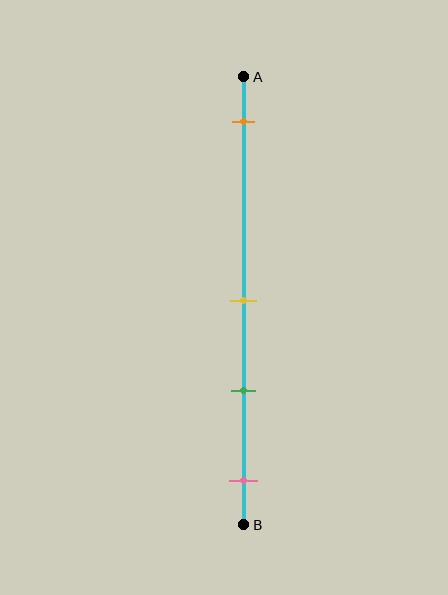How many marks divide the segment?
There are 4 marks dividing the segment.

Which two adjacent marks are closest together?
The yellow and green marks are the closest adjacent pair.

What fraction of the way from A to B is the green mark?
The green mark is approximately 70% (0.7) of the way from A to B.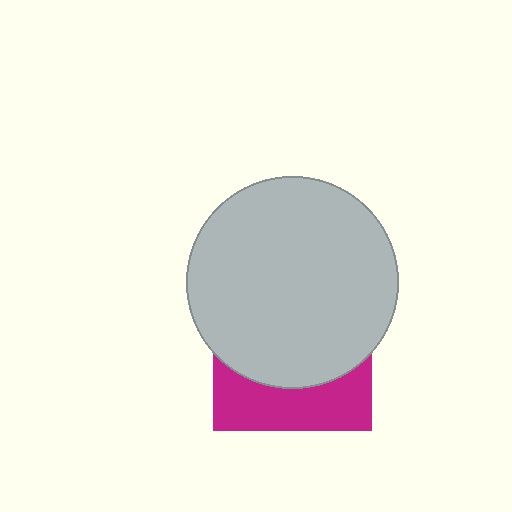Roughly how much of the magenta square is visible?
A small part of it is visible (roughly 33%).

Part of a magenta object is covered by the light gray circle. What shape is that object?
It is a square.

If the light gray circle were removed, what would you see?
You would see the complete magenta square.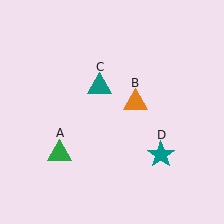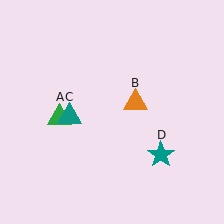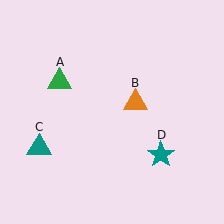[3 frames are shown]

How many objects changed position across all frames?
2 objects changed position: green triangle (object A), teal triangle (object C).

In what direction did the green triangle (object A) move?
The green triangle (object A) moved up.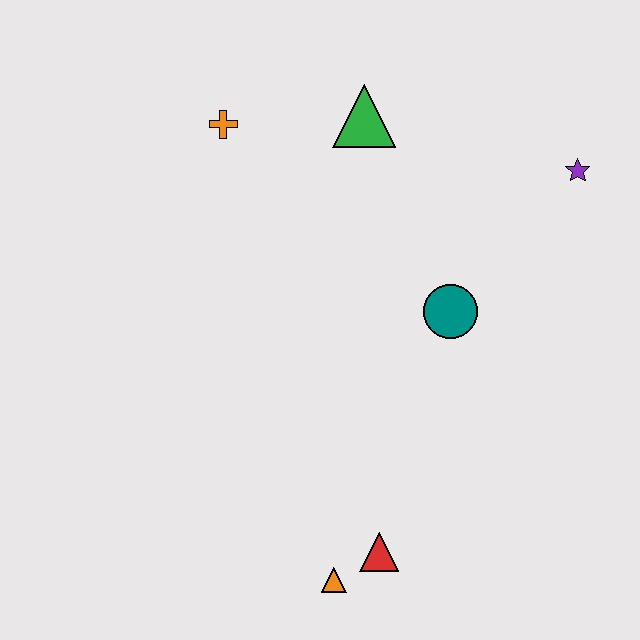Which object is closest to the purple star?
The teal circle is closest to the purple star.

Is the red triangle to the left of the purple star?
Yes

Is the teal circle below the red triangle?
No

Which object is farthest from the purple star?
The orange triangle is farthest from the purple star.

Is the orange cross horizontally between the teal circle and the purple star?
No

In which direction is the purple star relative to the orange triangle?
The purple star is above the orange triangle.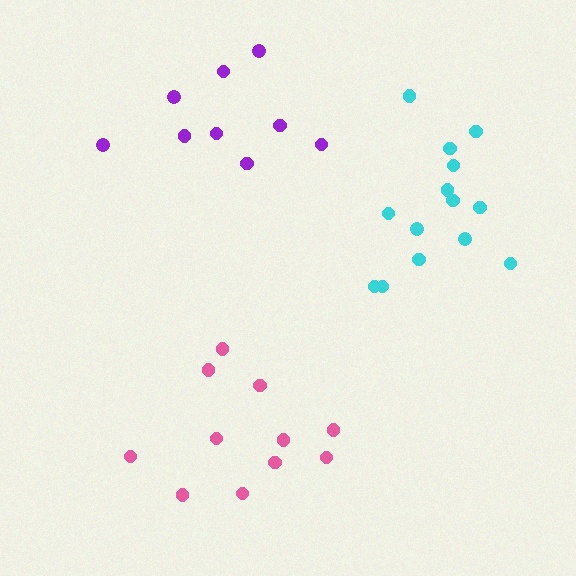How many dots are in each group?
Group 1: 11 dots, Group 2: 14 dots, Group 3: 9 dots (34 total).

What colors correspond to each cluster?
The clusters are colored: pink, cyan, purple.